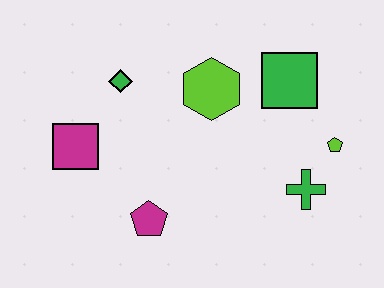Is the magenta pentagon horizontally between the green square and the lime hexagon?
No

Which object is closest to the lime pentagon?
The green cross is closest to the lime pentagon.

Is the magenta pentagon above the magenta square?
No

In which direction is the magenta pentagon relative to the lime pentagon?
The magenta pentagon is to the left of the lime pentagon.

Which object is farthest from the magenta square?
The lime pentagon is farthest from the magenta square.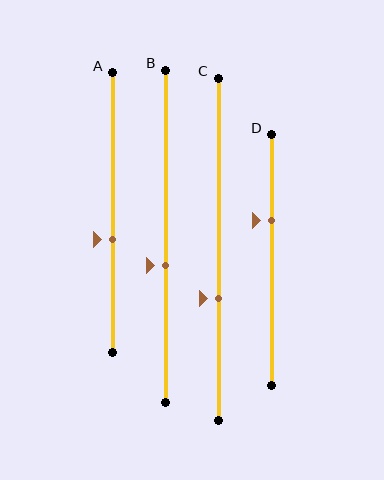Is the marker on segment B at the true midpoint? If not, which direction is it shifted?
No, the marker on segment B is shifted downward by about 9% of the segment length.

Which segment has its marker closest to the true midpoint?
Segment B has its marker closest to the true midpoint.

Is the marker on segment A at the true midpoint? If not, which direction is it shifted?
No, the marker on segment A is shifted downward by about 10% of the segment length.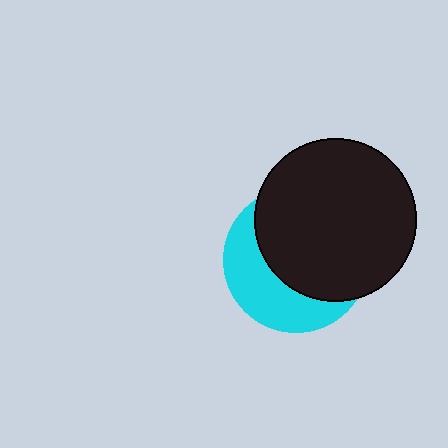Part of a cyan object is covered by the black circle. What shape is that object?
It is a circle.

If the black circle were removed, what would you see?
You would see the complete cyan circle.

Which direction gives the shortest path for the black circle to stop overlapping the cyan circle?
Moving toward the upper-right gives the shortest separation.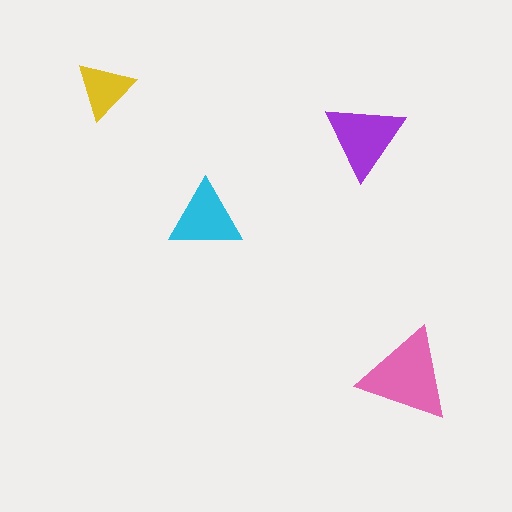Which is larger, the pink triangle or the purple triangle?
The pink one.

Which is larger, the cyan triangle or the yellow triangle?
The cyan one.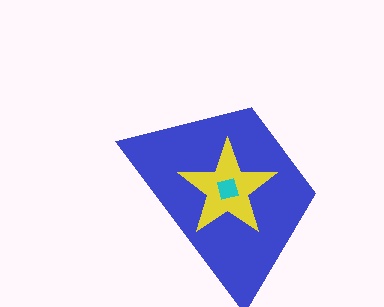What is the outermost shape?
The blue trapezoid.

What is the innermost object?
The cyan square.